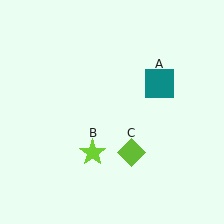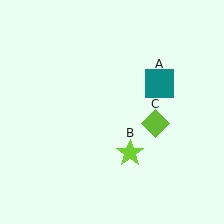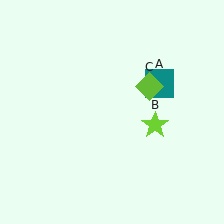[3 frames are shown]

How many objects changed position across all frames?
2 objects changed position: lime star (object B), lime diamond (object C).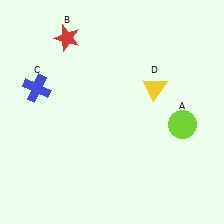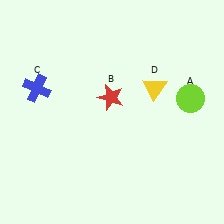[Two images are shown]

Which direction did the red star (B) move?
The red star (B) moved down.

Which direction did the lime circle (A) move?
The lime circle (A) moved up.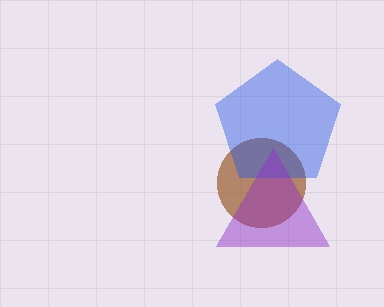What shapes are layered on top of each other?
The layered shapes are: a brown circle, a blue pentagon, a purple triangle.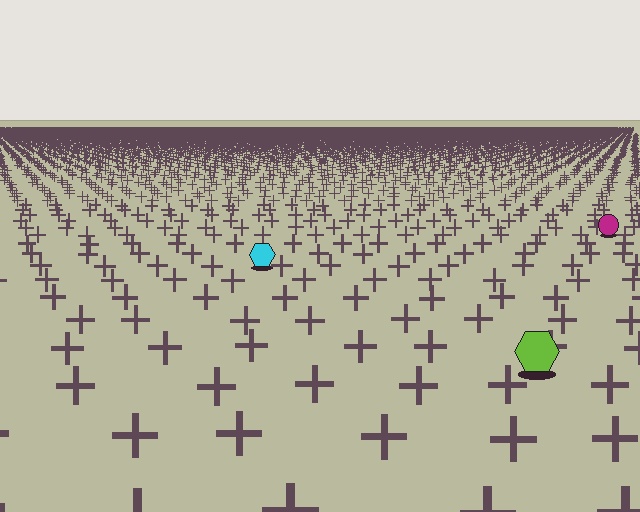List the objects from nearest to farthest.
From nearest to farthest: the lime hexagon, the cyan hexagon, the magenta circle.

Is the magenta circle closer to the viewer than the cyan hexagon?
No. The cyan hexagon is closer — you can tell from the texture gradient: the ground texture is coarser near it.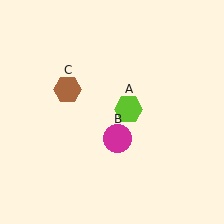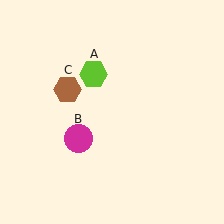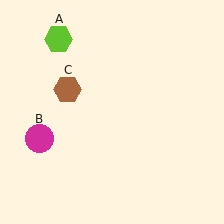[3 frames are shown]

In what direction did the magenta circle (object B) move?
The magenta circle (object B) moved left.